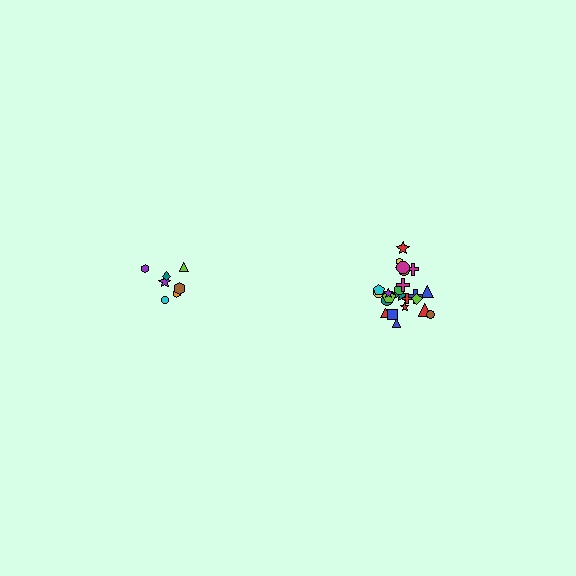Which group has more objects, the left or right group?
The right group.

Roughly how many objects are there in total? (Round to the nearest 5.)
Roughly 30 objects in total.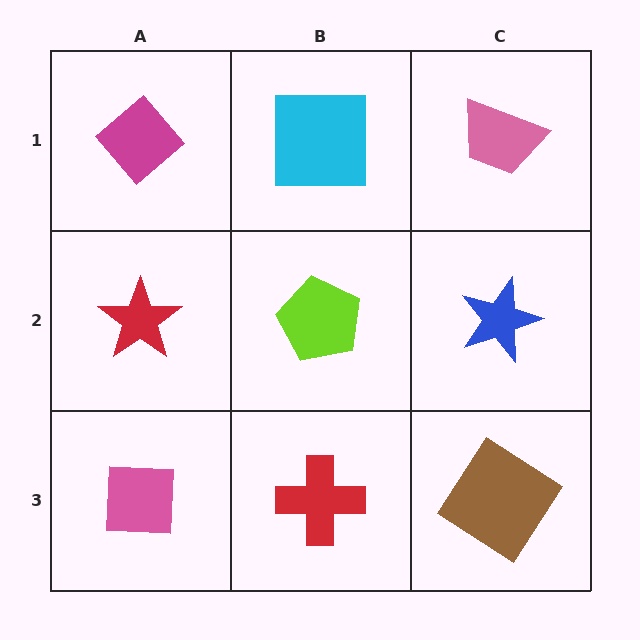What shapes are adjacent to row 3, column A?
A red star (row 2, column A), a red cross (row 3, column B).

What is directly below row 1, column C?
A blue star.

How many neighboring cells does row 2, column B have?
4.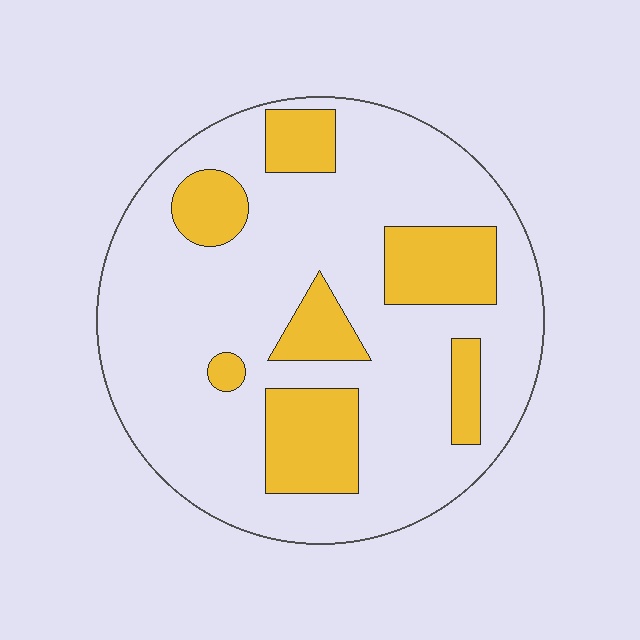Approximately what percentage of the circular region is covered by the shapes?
Approximately 25%.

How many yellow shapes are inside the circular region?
7.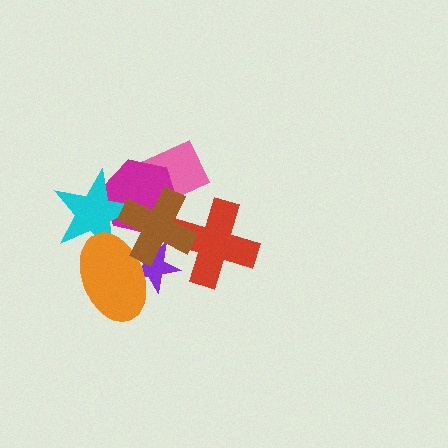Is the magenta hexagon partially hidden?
Yes, it is partially covered by another shape.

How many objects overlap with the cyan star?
3 objects overlap with the cyan star.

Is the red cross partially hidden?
Yes, it is partially covered by another shape.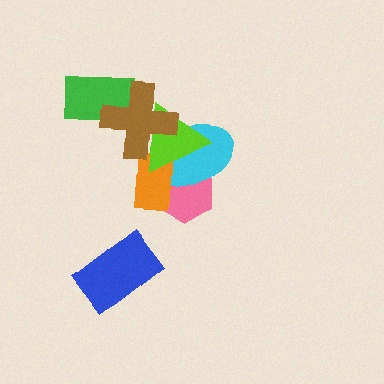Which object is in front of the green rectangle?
The brown cross is in front of the green rectangle.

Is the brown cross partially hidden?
No, no other shape covers it.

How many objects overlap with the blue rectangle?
0 objects overlap with the blue rectangle.